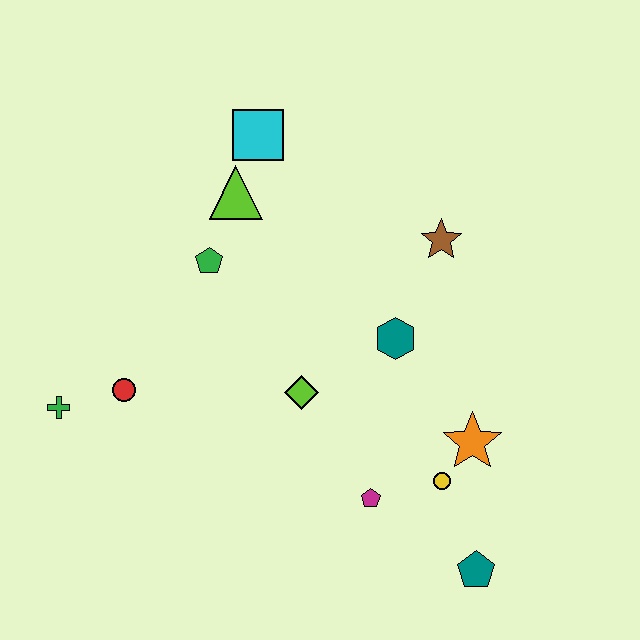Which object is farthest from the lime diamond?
The cyan square is farthest from the lime diamond.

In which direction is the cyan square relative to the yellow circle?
The cyan square is above the yellow circle.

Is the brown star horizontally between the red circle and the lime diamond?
No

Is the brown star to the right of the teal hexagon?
Yes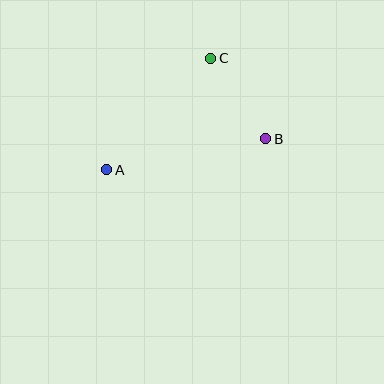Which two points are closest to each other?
Points B and C are closest to each other.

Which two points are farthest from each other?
Points A and B are farthest from each other.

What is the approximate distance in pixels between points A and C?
The distance between A and C is approximately 153 pixels.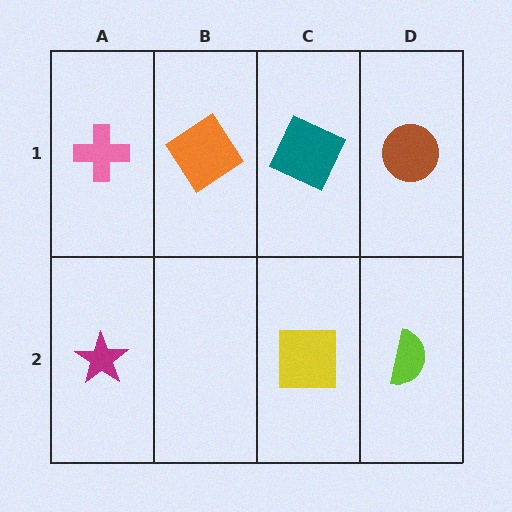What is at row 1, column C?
A teal square.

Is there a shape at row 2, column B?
No, that cell is empty.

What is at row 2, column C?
A yellow square.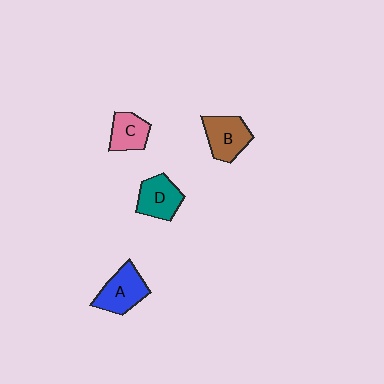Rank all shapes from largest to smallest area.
From largest to smallest: A (blue), B (brown), D (teal), C (pink).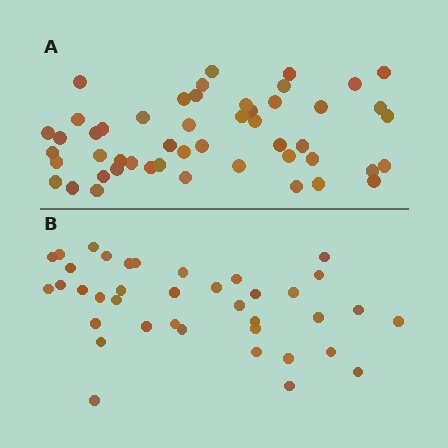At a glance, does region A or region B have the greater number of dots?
Region A (the top region) has more dots.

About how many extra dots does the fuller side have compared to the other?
Region A has roughly 12 or so more dots than region B.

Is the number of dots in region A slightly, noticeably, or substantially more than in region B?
Region A has noticeably more, but not dramatically so. The ratio is roughly 1.3 to 1.